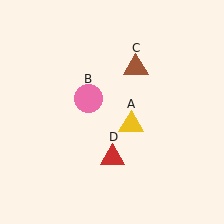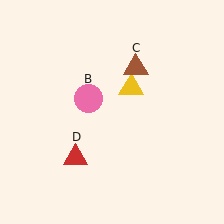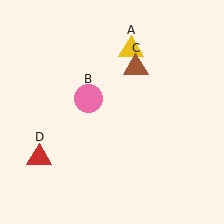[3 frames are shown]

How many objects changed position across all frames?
2 objects changed position: yellow triangle (object A), red triangle (object D).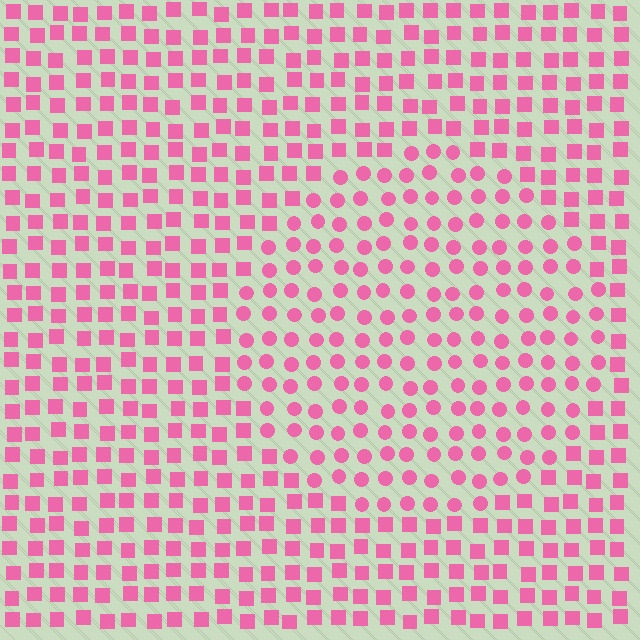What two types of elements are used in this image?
The image uses circles inside the circle region and squares outside it.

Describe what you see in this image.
The image is filled with small pink elements arranged in a uniform grid. A circle-shaped region contains circles, while the surrounding area contains squares. The boundary is defined purely by the change in element shape.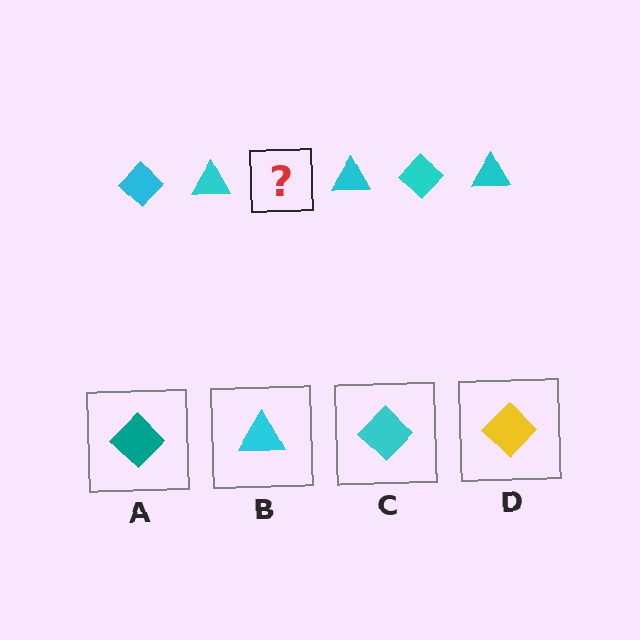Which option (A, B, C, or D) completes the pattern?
C.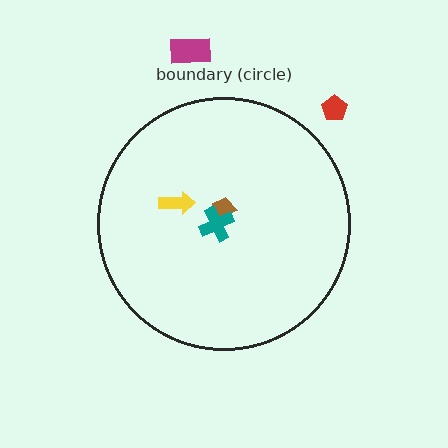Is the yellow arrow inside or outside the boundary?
Inside.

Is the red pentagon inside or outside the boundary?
Outside.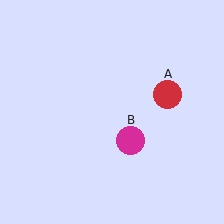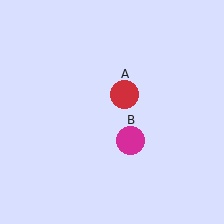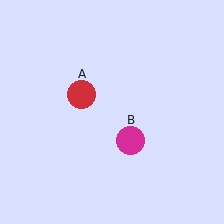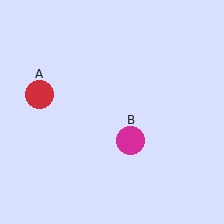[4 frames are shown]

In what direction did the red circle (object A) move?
The red circle (object A) moved left.